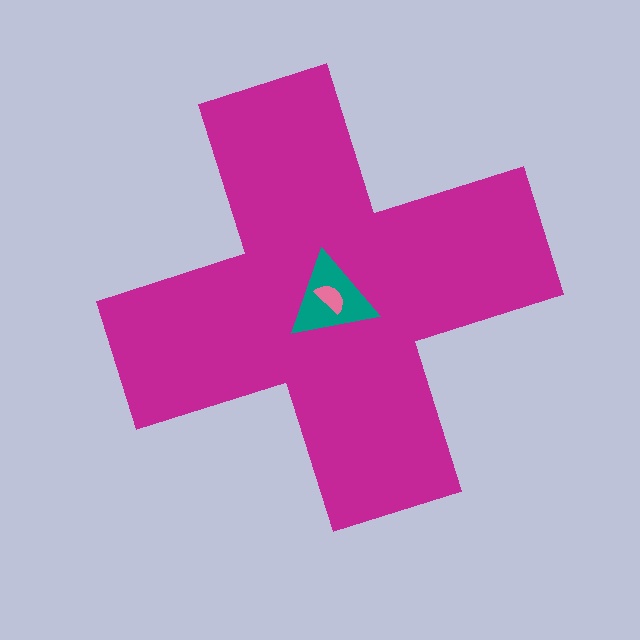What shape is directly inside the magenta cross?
The teal triangle.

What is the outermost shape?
The magenta cross.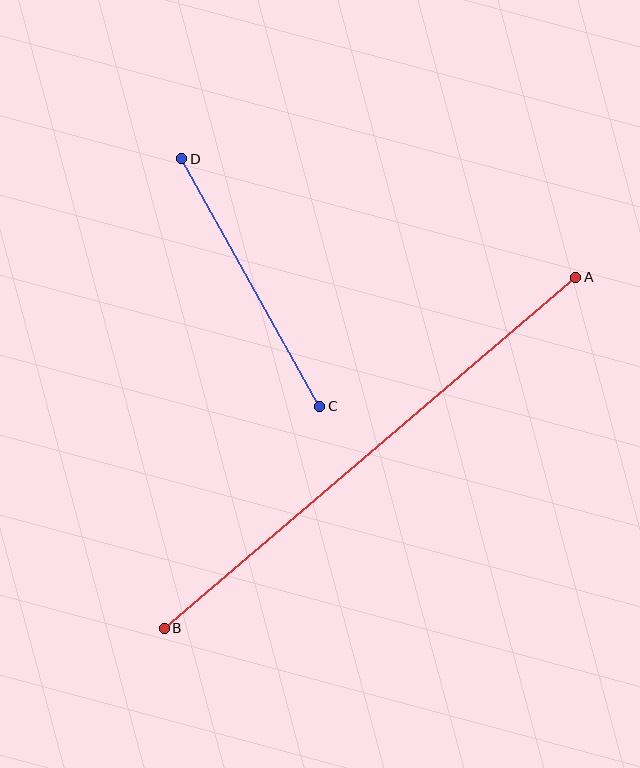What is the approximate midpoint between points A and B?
The midpoint is at approximately (370, 453) pixels.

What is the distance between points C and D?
The distance is approximately 283 pixels.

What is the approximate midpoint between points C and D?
The midpoint is at approximately (251, 282) pixels.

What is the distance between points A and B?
The distance is approximately 541 pixels.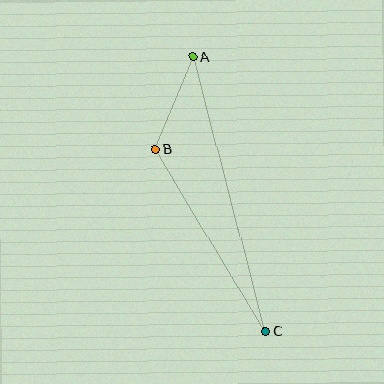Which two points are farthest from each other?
Points A and C are farthest from each other.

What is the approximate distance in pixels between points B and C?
The distance between B and C is approximately 213 pixels.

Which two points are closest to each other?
Points A and B are closest to each other.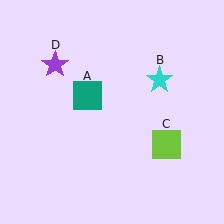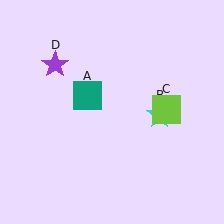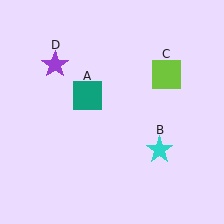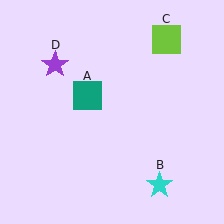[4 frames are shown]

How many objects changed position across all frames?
2 objects changed position: cyan star (object B), lime square (object C).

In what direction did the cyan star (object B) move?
The cyan star (object B) moved down.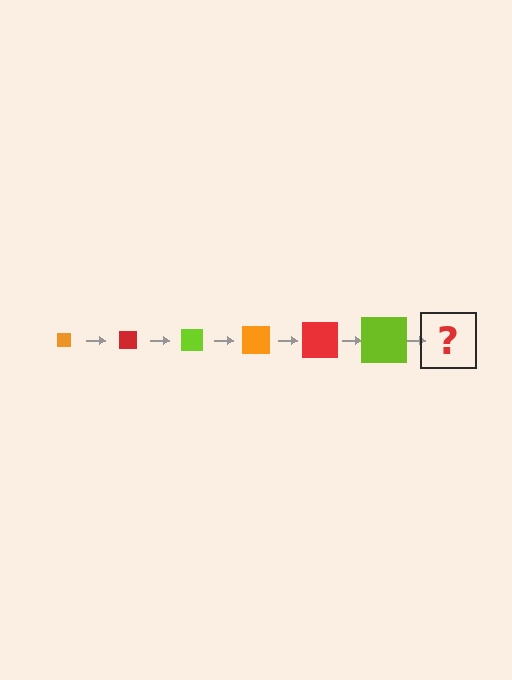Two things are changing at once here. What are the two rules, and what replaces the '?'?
The two rules are that the square grows larger each step and the color cycles through orange, red, and lime. The '?' should be an orange square, larger than the previous one.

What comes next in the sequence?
The next element should be an orange square, larger than the previous one.